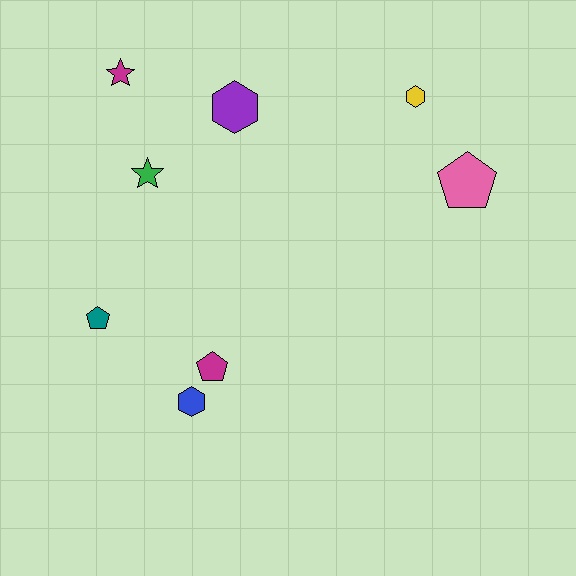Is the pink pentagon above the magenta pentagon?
Yes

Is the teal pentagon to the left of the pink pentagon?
Yes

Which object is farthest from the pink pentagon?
The teal pentagon is farthest from the pink pentagon.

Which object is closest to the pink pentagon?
The yellow hexagon is closest to the pink pentagon.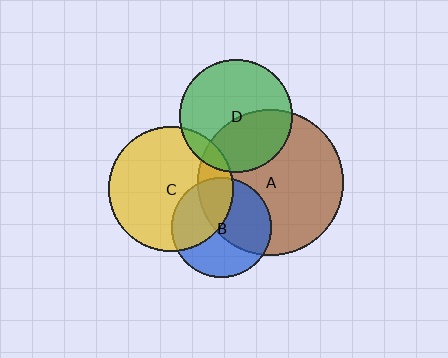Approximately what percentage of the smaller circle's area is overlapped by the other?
Approximately 10%.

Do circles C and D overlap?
Yes.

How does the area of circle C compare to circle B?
Approximately 1.6 times.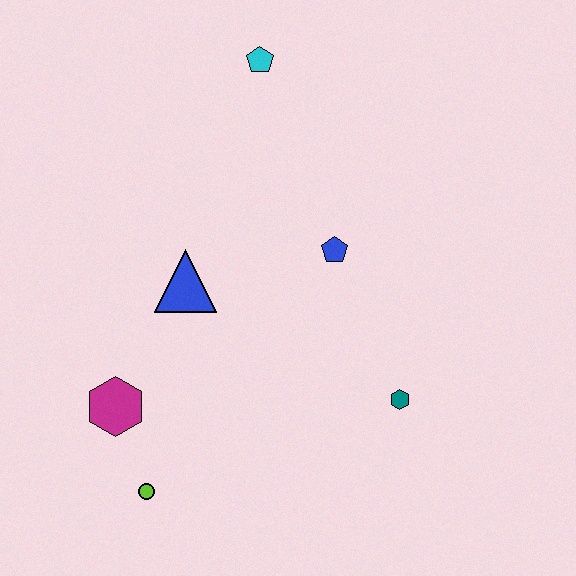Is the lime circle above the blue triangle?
No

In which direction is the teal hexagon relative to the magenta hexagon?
The teal hexagon is to the right of the magenta hexagon.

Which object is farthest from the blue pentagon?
The lime circle is farthest from the blue pentagon.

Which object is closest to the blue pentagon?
The blue triangle is closest to the blue pentagon.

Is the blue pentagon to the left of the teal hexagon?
Yes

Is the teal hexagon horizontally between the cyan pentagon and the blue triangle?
No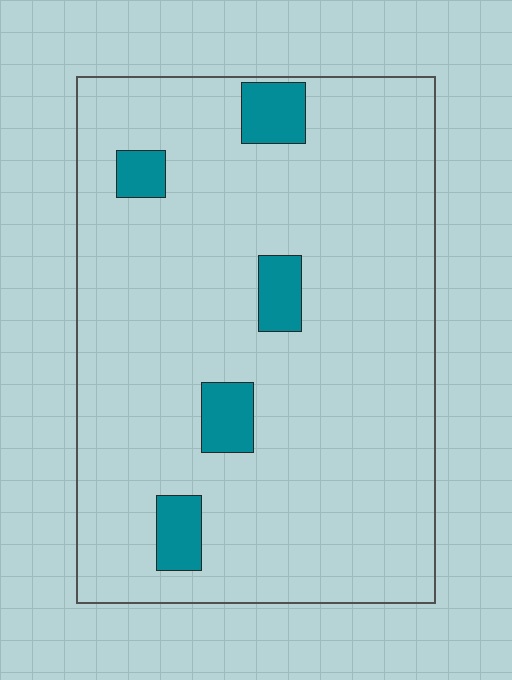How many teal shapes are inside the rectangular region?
5.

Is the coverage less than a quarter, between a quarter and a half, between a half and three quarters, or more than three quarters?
Less than a quarter.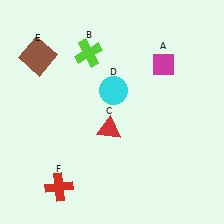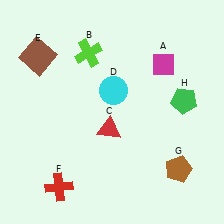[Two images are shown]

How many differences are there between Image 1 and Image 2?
There are 2 differences between the two images.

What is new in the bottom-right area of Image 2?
A brown pentagon (G) was added in the bottom-right area of Image 2.